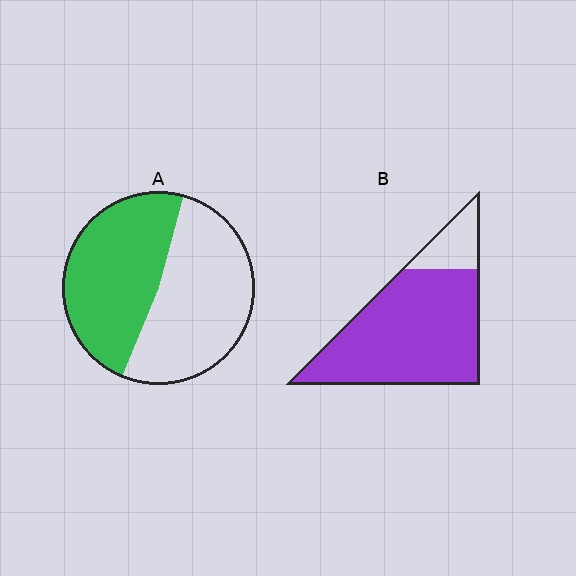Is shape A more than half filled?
Roughly half.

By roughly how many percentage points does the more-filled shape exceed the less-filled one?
By roughly 35 percentage points (B over A).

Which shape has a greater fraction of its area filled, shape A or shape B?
Shape B.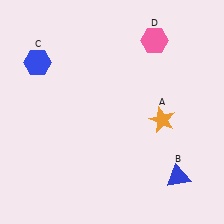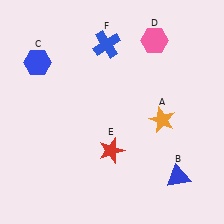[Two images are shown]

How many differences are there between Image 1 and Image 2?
There are 2 differences between the two images.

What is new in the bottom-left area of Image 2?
A red star (E) was added in the bottom-left area of Image 2.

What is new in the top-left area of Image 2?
A blue cross (F) was added in the top-left area of Image 2.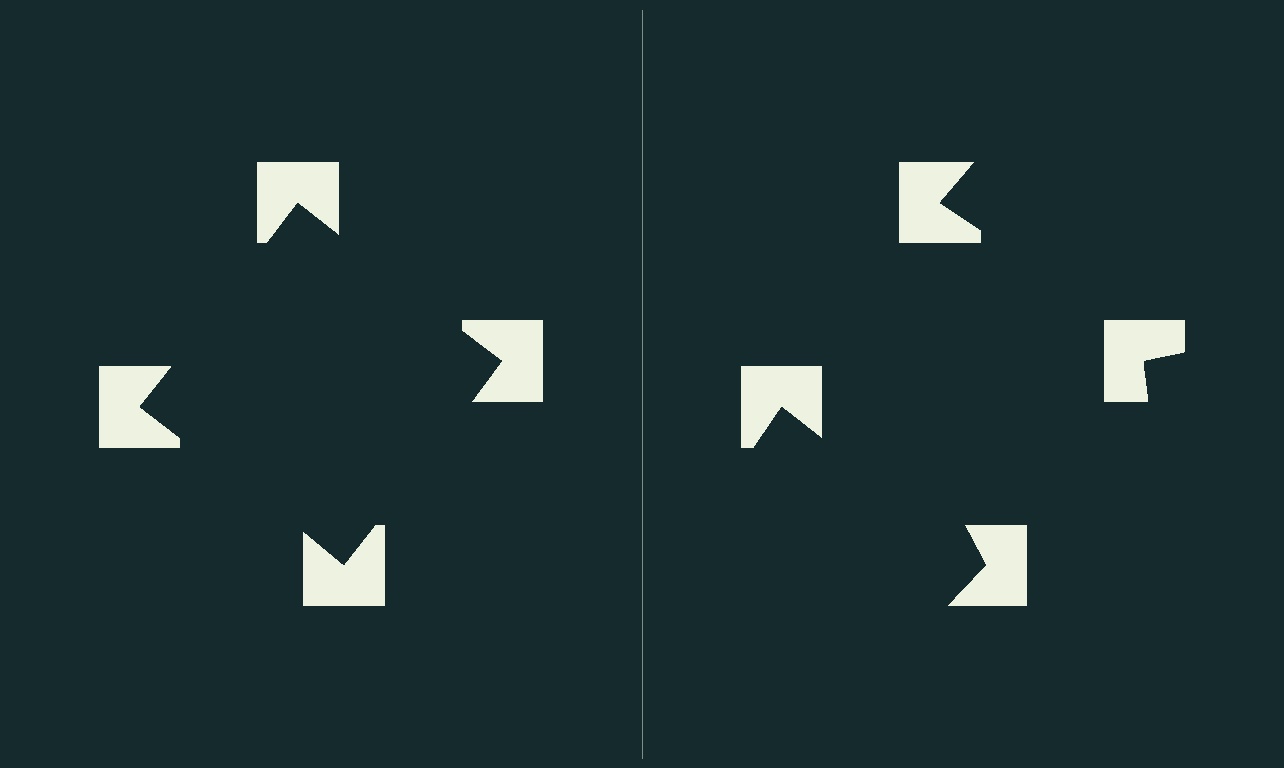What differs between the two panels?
The notched squares are positioned identically on both sides; only the wedge orientations differ. On the left they align to a square; on the right they are misaligned.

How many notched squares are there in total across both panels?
8 — 4 on each side.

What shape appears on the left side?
An illusory square.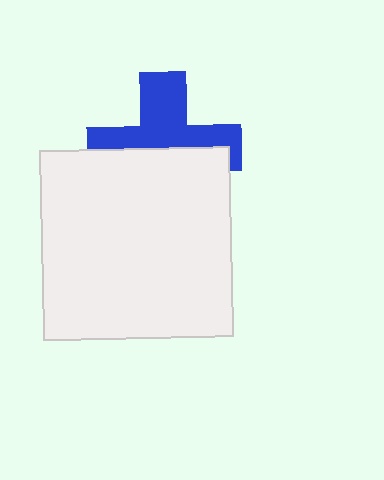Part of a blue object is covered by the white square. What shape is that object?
It is a cross.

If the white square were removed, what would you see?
You would see the complete blue cross.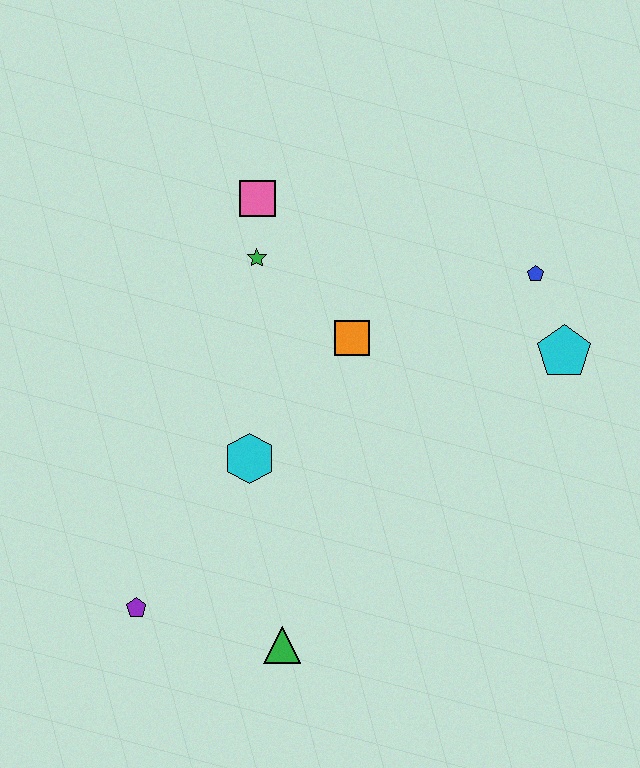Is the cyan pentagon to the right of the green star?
Yes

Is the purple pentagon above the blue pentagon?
No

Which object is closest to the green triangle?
The purple pentagon is closest to the green triangle.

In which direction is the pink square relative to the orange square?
The pink square is above the orange square.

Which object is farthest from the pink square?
The green triangle is farthest from the pink square.